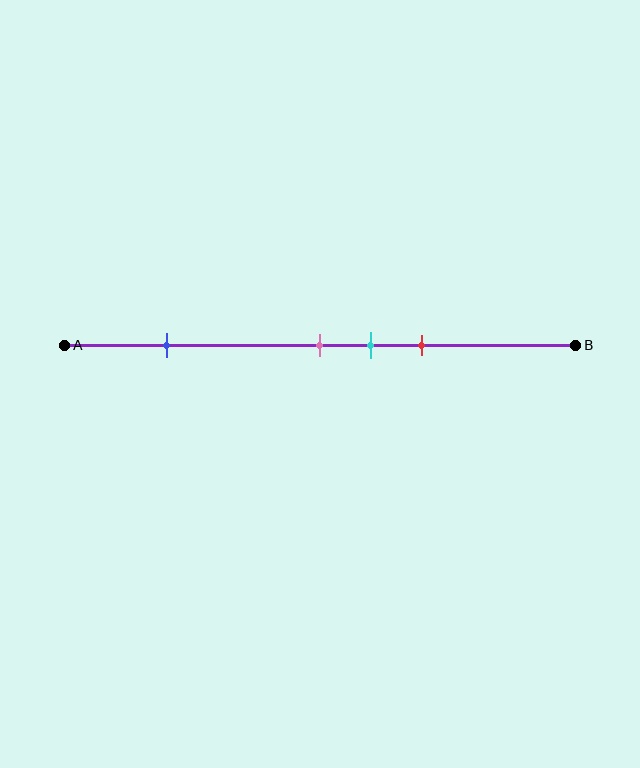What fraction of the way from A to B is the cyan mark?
The cyan mark is approximately 60% (0.6) of the way from A to B.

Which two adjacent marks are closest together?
The pink and cyan marks are the closest adjacent pair.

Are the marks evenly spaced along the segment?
No, the marks are not evenly spaced.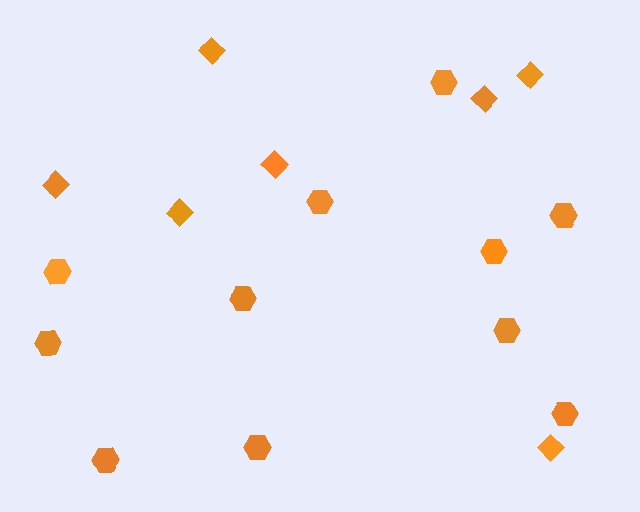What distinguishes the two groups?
There are 2 groups: one group of hexagons (11) and one group of diamonds (7).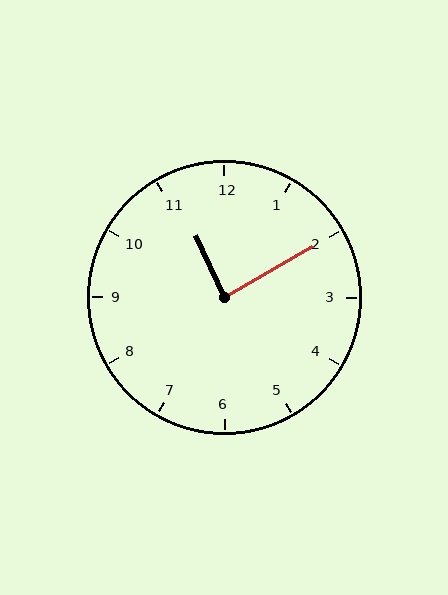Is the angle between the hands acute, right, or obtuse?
It is right.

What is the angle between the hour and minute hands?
Approximately 85 degrees.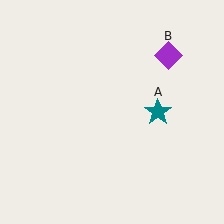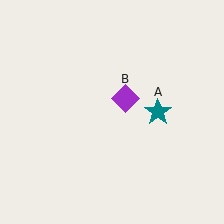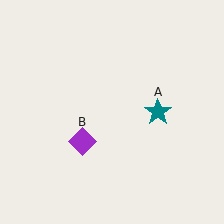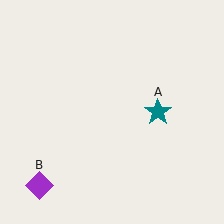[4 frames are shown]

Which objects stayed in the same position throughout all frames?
Teal star (object A) remained stationary.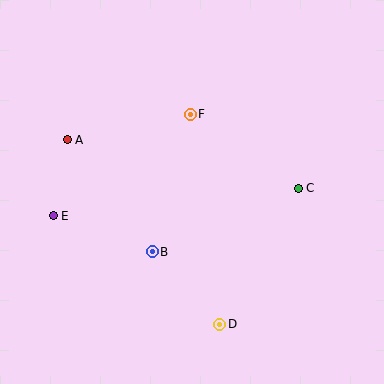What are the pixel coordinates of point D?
Point D is at (220, 324).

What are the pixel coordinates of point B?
Point B is at (152, 252).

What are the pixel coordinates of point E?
Point E is at (53, 216).